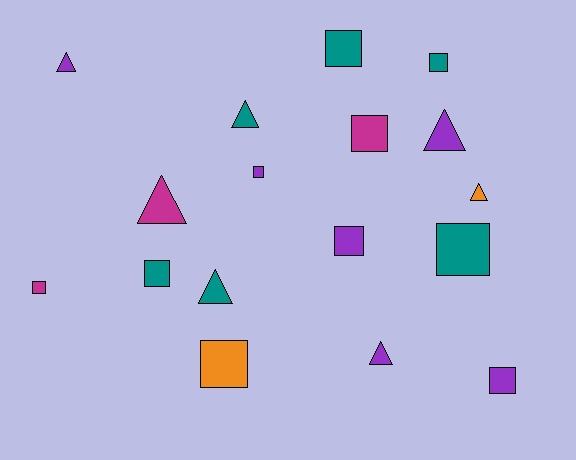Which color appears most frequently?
Purple, with 6 objects.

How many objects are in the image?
There are 17 objects.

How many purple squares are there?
There are 3 purple squares.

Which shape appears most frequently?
Square, with 10 objects.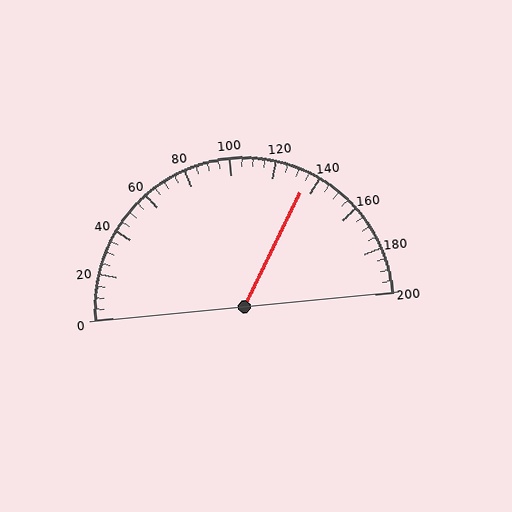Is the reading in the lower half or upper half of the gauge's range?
The reading is in the upper half of the range (0 to 200).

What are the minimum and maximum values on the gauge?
The gauge ranges from 0 to 200.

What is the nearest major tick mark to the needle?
The nearest major tick mark is 140.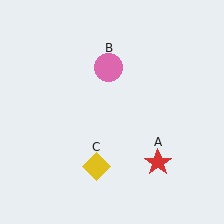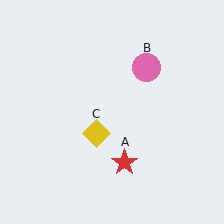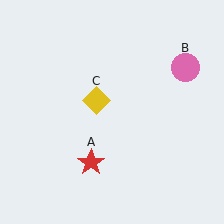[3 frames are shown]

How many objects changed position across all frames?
3 objects changed position: red star (object A), pink circle (object B), yellow diamond (object C).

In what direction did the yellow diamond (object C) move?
The yellow diamond (object C) moved up.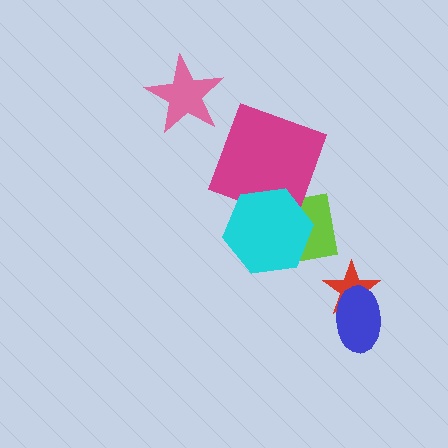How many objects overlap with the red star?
1 object overlaps with the red star.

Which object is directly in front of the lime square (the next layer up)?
The magenta square is directly in front of the lime square.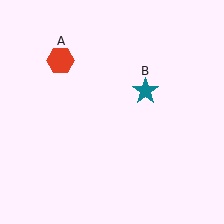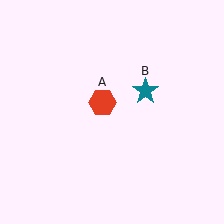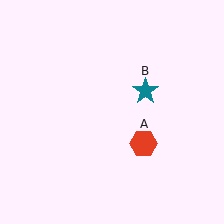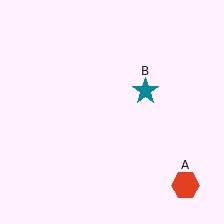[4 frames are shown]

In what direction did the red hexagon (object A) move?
The red hexagon (object A) moved down and to the right.